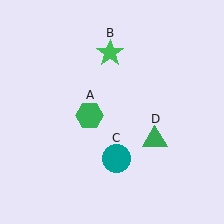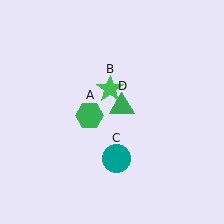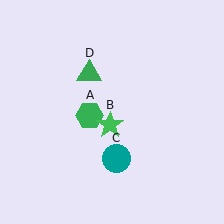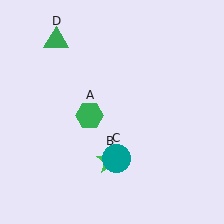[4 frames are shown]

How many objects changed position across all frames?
2 objects changed position: green star (object B), green triangle (object D).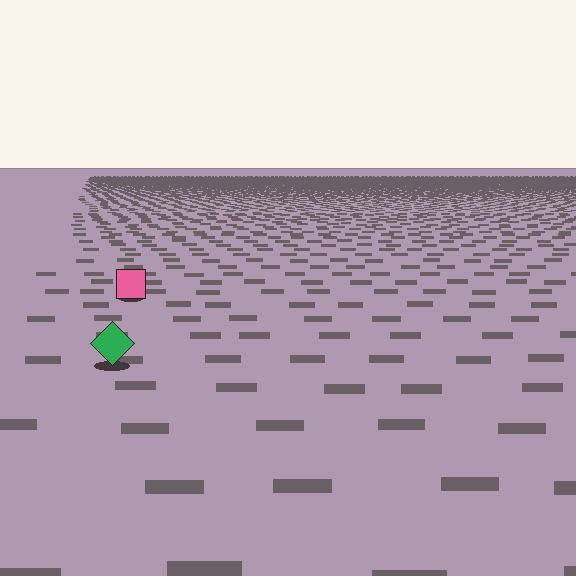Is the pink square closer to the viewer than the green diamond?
No. The green diamond is closer — you can tell from the texture gradient: the ground texture is coarser near it.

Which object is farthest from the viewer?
The pink square is farthest from the viewer. It appears smaller and the ground texture around it is denser.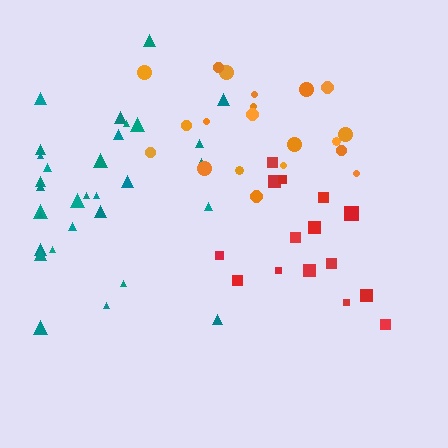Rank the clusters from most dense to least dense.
teal, red, orange.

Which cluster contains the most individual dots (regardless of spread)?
Teal (32).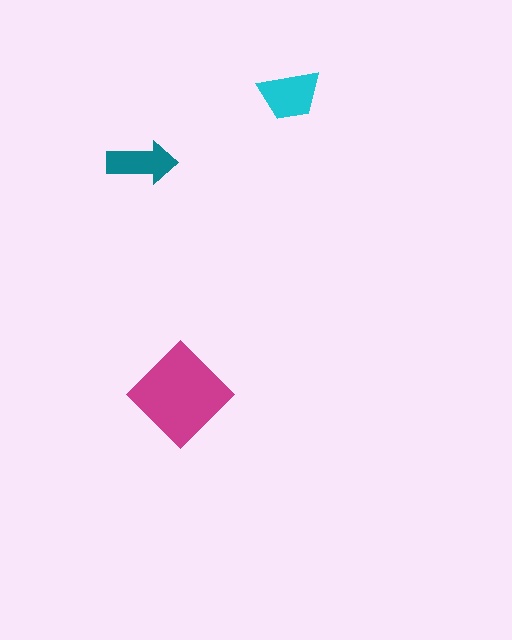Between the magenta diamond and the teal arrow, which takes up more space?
The magenta diamond.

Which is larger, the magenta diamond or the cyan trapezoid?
The magenta diamond.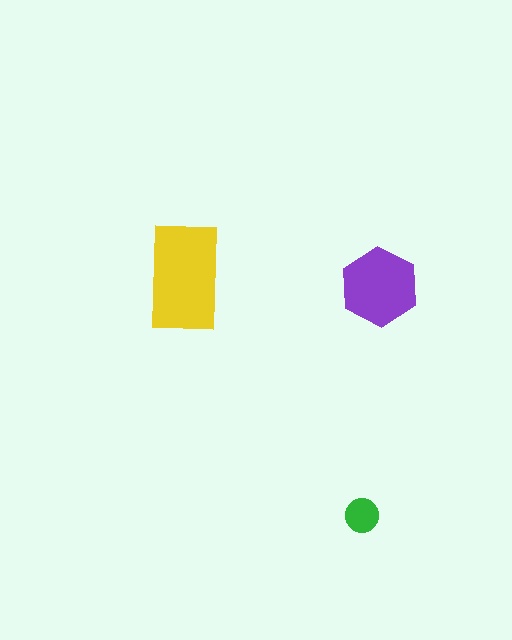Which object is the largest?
The yellow rectangle.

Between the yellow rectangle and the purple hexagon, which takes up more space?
The yellow rectangle.